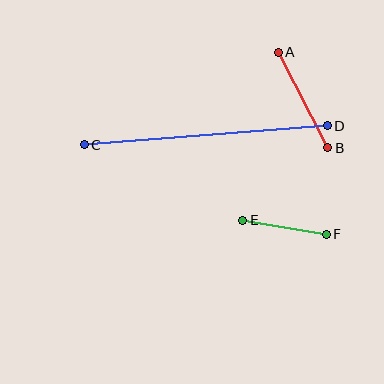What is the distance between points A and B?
The distance is approximately 108 pixels.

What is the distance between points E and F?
The distance is approximately 85 pixels.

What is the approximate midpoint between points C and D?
The midpoint is at approximately (206, 135) pixels.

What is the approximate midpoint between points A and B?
The midpoint is at approximately (303, 100) pixels.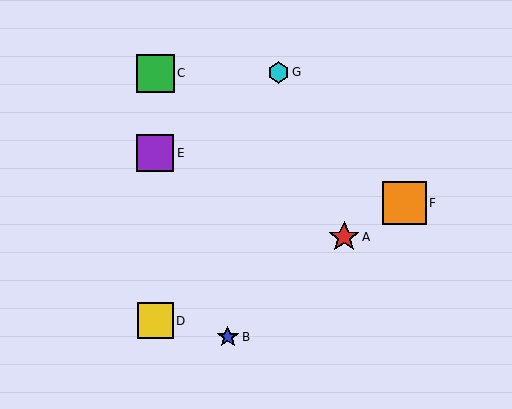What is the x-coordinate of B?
Object B is at x≈228.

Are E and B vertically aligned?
No, E is at x≈155 and B is at x≈228.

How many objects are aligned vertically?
3 objects (C, D, E) are aligned vertically.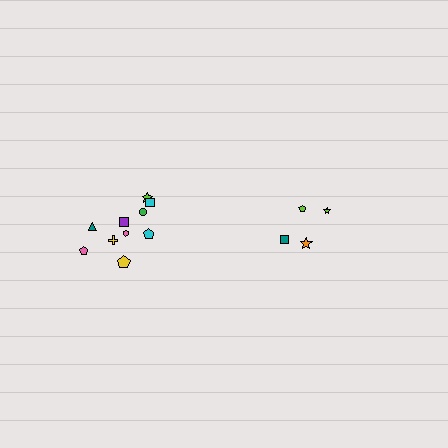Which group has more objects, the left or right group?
The left group.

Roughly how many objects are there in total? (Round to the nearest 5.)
Roughly 15 objects in total.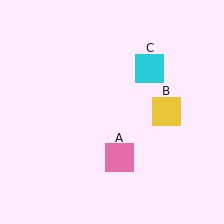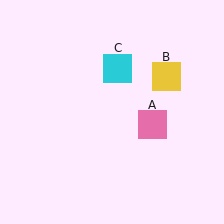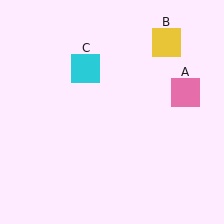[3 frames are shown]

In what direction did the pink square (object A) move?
The pink square (object A) moved up and to the right.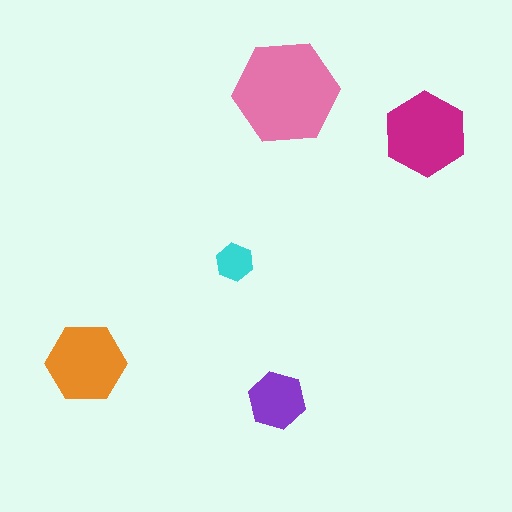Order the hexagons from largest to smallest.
the pink one, the magenta one, the orange one, the purple one, the cyan one.